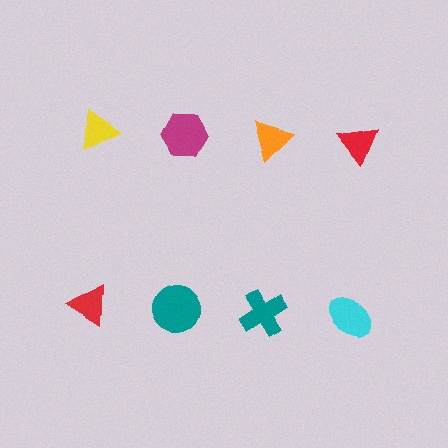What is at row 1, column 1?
A yellow triangle.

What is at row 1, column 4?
A red triangle.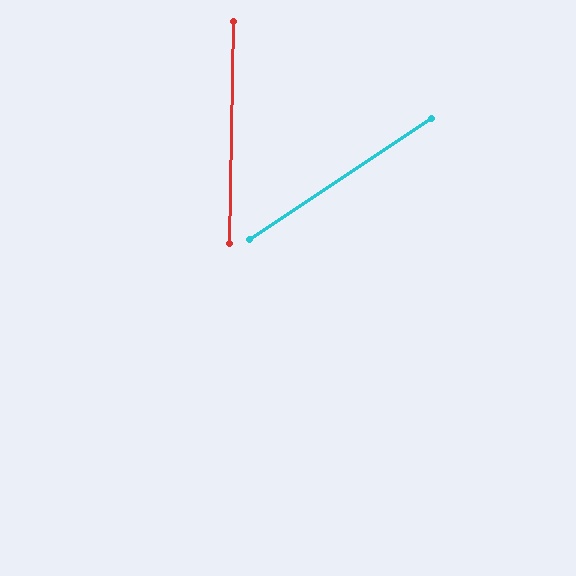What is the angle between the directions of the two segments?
Approximately 56 degrees.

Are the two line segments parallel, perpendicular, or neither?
Neither parallel nor perpendicular — they differ by about 56°.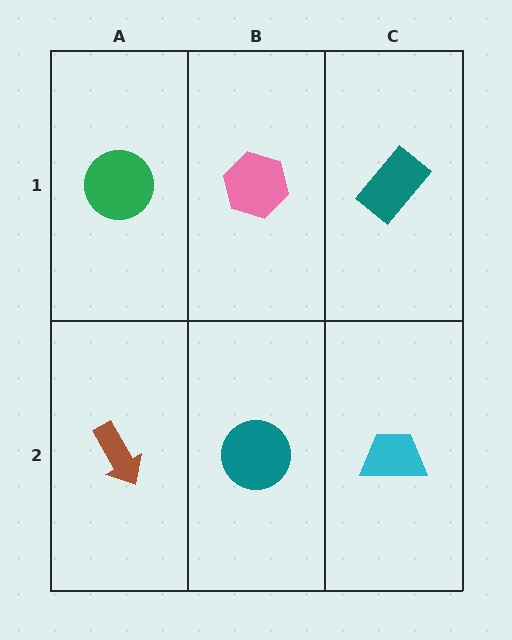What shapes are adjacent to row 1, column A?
A brown arrow (row 2, column A), a pink hexagon (row 1, column B).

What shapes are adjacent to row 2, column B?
A pink hexagon (row 1, column B), a brown arrow (row 2, column A), a cyan trapezoid (row 2, column C).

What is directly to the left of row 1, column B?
A green circle.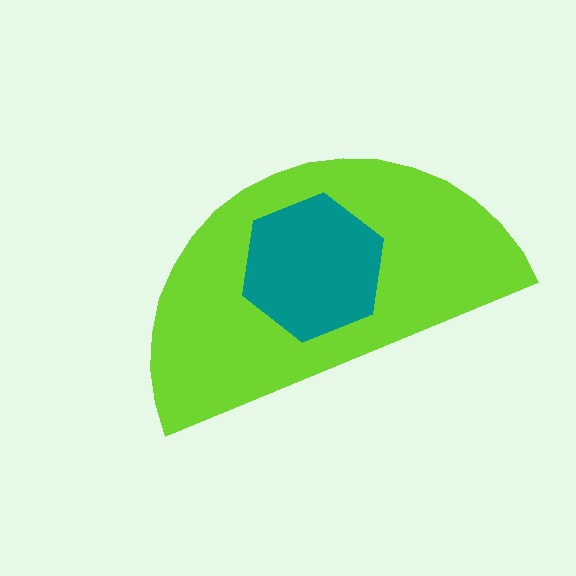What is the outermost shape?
The lime semicircle.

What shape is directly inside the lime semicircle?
The teal hexagon.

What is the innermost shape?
The teal hexagon.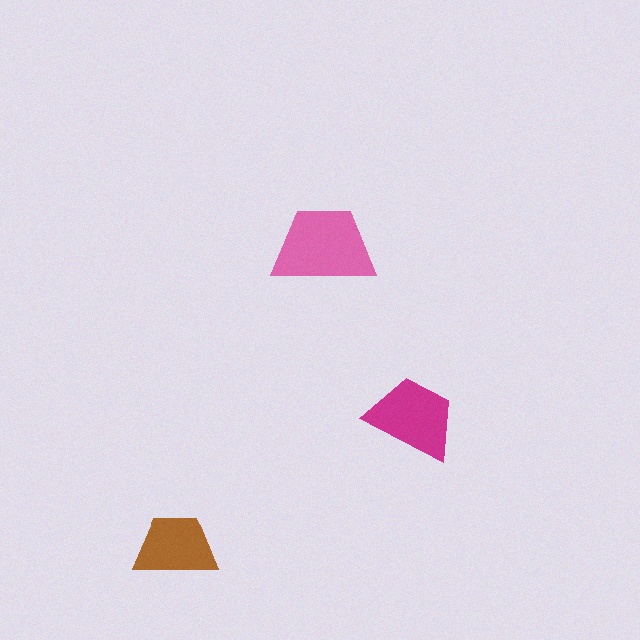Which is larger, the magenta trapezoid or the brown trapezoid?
The magenta one.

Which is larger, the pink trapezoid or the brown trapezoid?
The pink one.